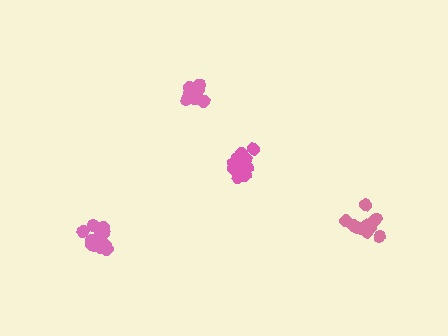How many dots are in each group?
Group 1: 18 dots, Group 2: 12 dots, Group 3: 15 dots, Group 4: 16 dots (61 total).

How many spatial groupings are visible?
There are 4 spatial groupings.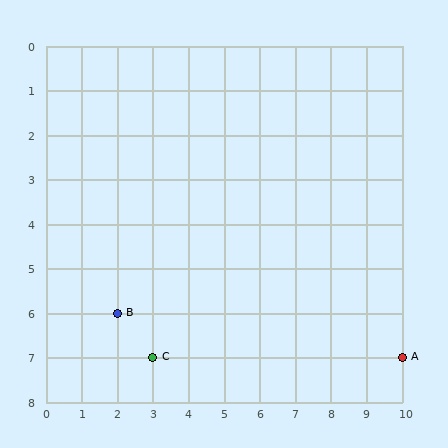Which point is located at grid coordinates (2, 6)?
Point B is at (2, 6).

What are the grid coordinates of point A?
Point A is at grid coordinates (10, 7).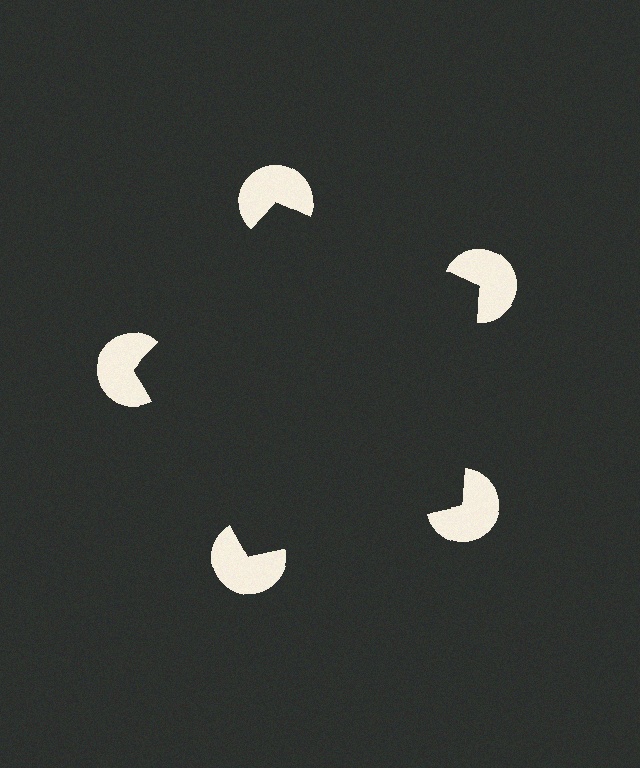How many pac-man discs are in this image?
There are 5 — one at each vertex of the illusory pentagon.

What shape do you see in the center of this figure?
An illusory pentagon — its edges are inferred from the aligned wedge cuts in the pac-man discs, not physically drawn.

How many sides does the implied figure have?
5 sides.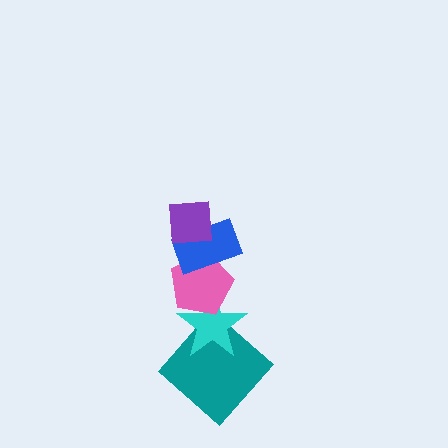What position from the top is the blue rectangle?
The blue rectangle is 2nd from the top.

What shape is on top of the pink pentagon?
The blue rectangle is on top of the pink pentagon.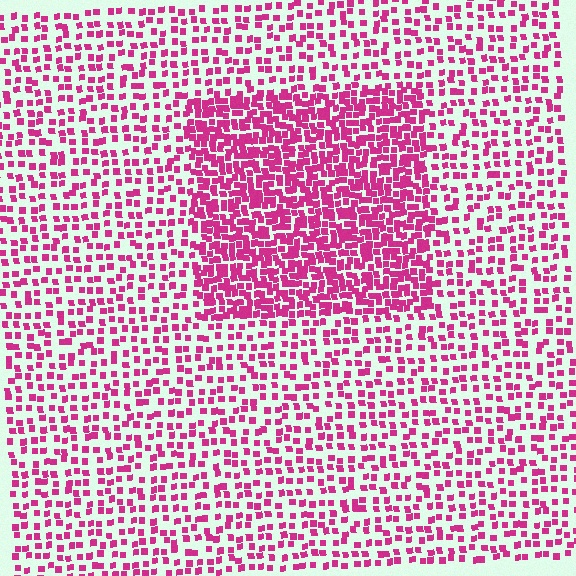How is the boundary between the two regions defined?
The boundary is defined by a change in element density (approximately 2.2x ratio). All elements are the same color, size, and shape.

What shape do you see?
I see a rectangle.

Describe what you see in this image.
The image contains small magenta elements arranged at two different densities. A rectangle-shaped region is visible where the elements are more densely packed than the surrounding area.